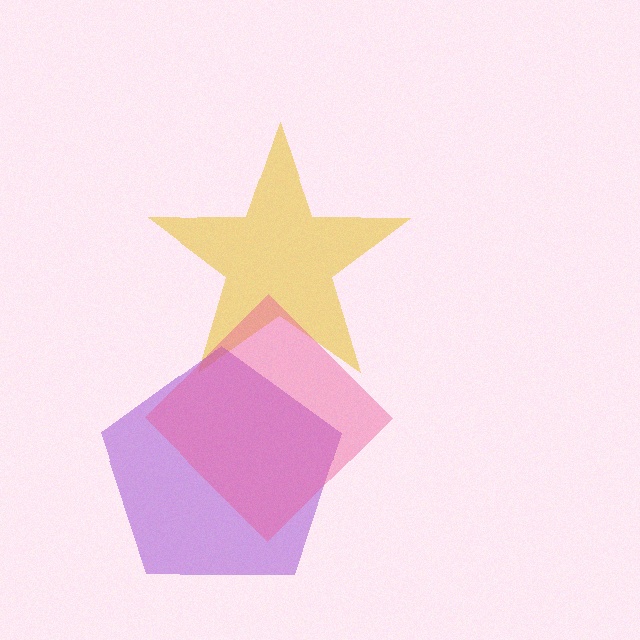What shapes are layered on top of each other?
The layered shapes are: a yellow star, a purple pentagon, a pink diamond.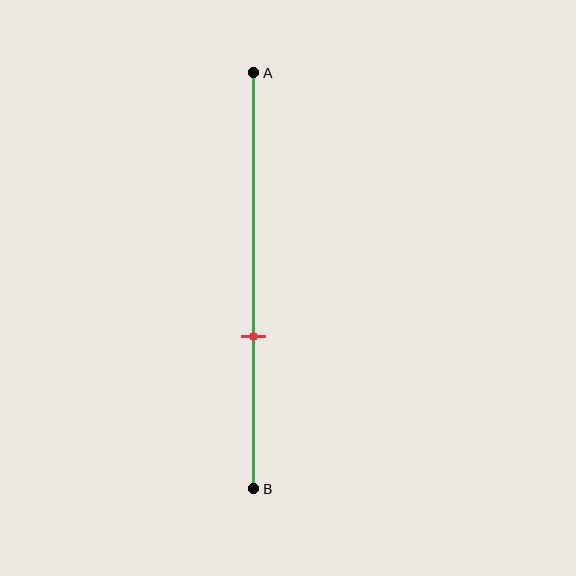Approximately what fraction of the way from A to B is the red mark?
The red mark is approximately 65% of the way from A to B.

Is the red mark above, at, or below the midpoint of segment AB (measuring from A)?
The red mark is below the midpoint of segment AB.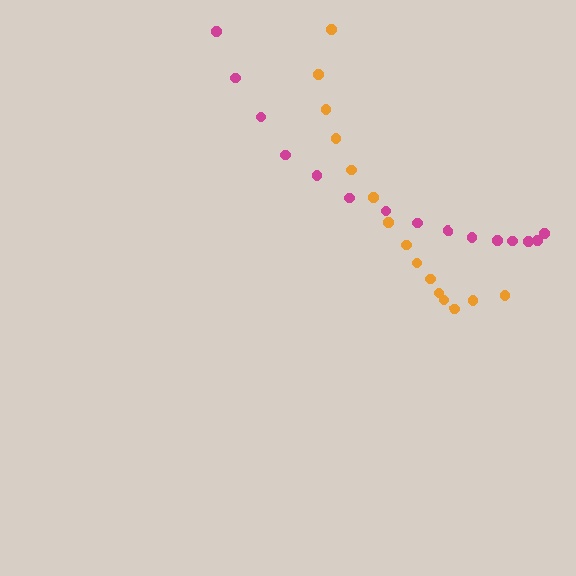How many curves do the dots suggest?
There are 2 distinct paths.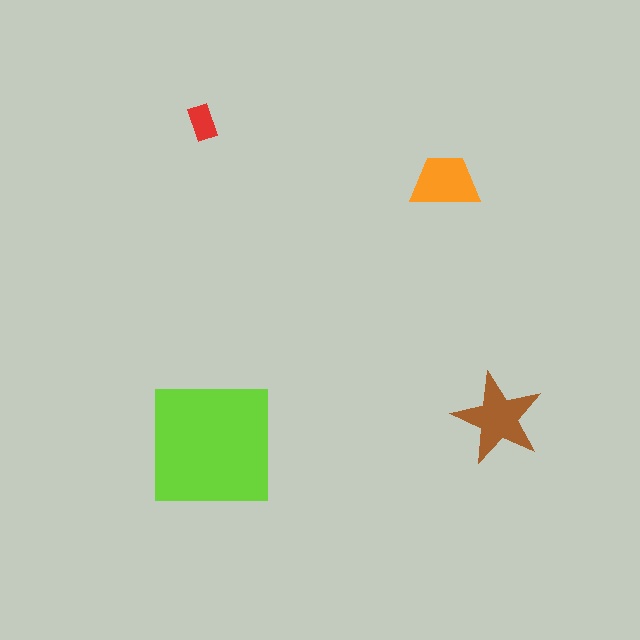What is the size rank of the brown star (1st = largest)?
2nd.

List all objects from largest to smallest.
The lime square, the brown star, the orange trapezoid, the red rectangle.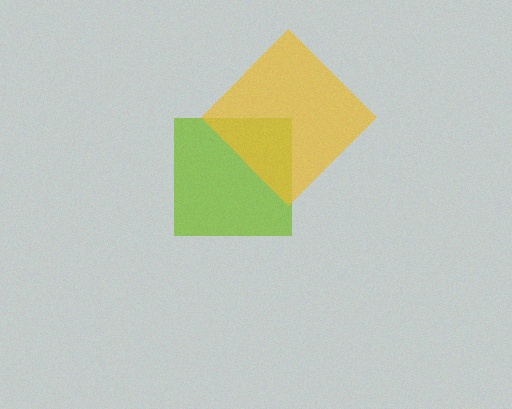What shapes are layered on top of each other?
The layered shapes are: a lime square, a yellow diamond.